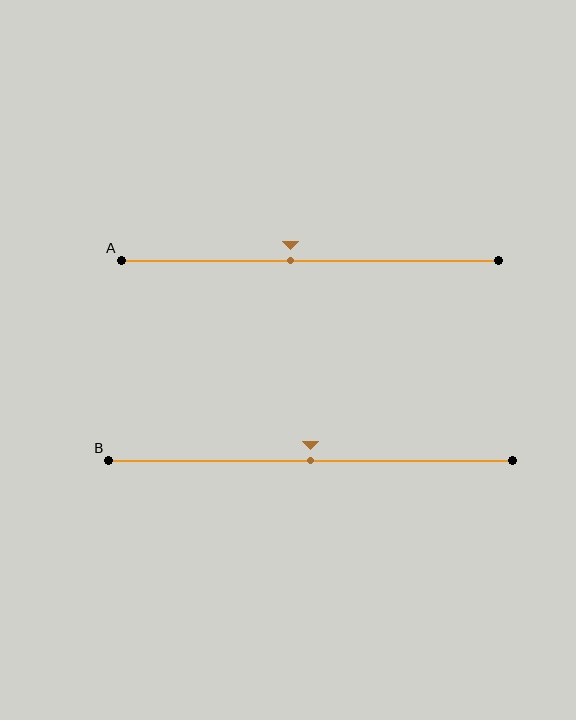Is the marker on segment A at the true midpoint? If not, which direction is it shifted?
No, the marker on segment A is shifted to the left by about 5% of the segment length.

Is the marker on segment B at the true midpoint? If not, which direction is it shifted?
Yes, the marker on segment B is at the true midpoint.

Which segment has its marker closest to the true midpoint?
Segment B has its marker closest to the true midpoint.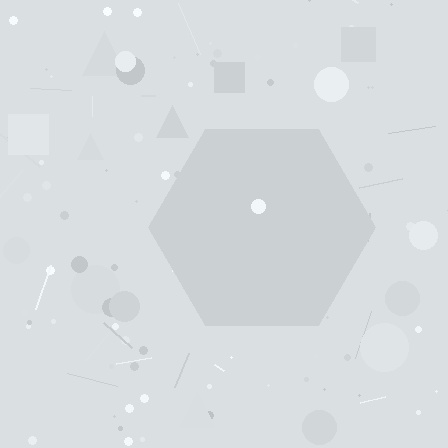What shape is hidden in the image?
A hexagon is hidden in the image.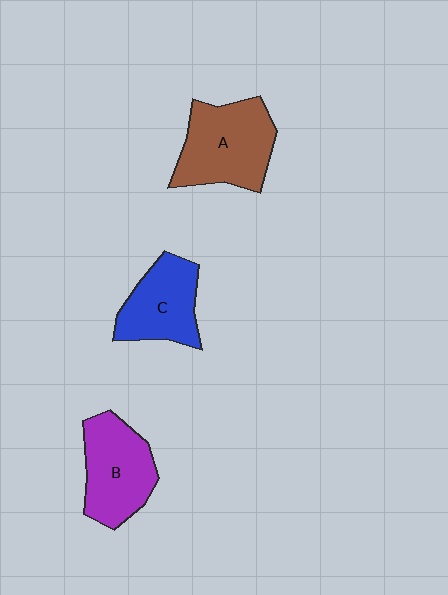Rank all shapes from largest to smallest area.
From largest to smallest: A (brown), B (purple), C (blue).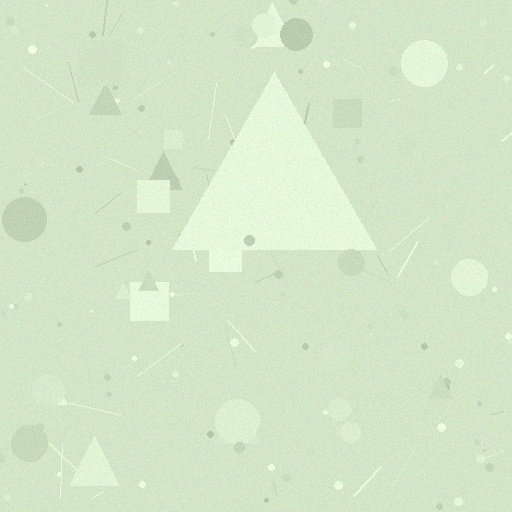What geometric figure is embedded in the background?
A triangle is embedded in the background.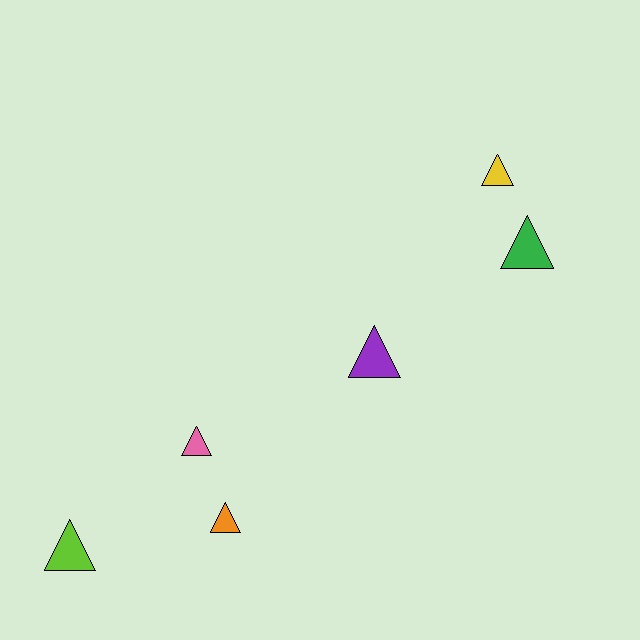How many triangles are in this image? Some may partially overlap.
There are 6 triangles.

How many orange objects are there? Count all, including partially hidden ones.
There is 1 orange object.